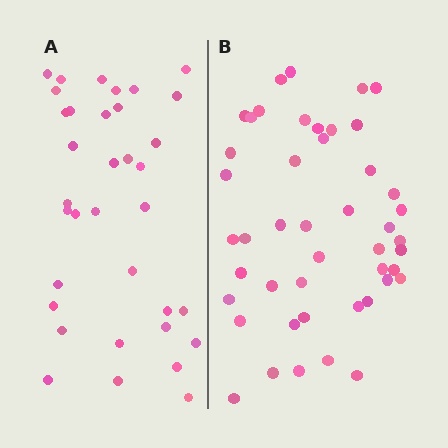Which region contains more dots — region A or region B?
Region B (the right region) has more dots.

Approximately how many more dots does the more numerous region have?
Region B has roughly 12 or so more dots than region A.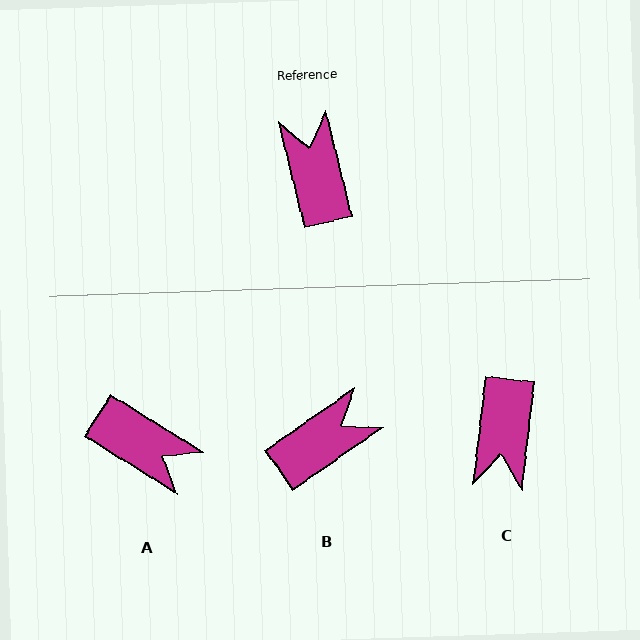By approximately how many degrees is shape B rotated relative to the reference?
Approximately 69 degrees clockwise.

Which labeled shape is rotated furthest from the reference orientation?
C, about 159 degrees away.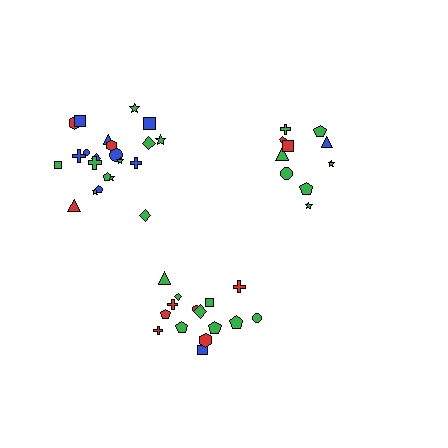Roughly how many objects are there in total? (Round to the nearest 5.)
Roughly 45 objects in total.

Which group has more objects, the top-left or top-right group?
The top-left group.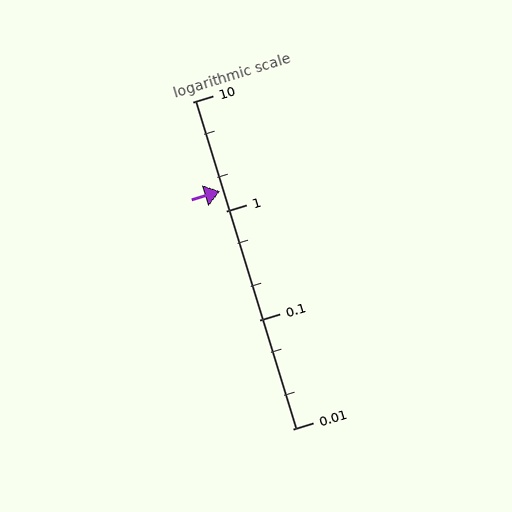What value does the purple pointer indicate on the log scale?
The pointer indicates approximately 1.5.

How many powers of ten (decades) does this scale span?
The scale spans 3 decades, from 0.01 to 10.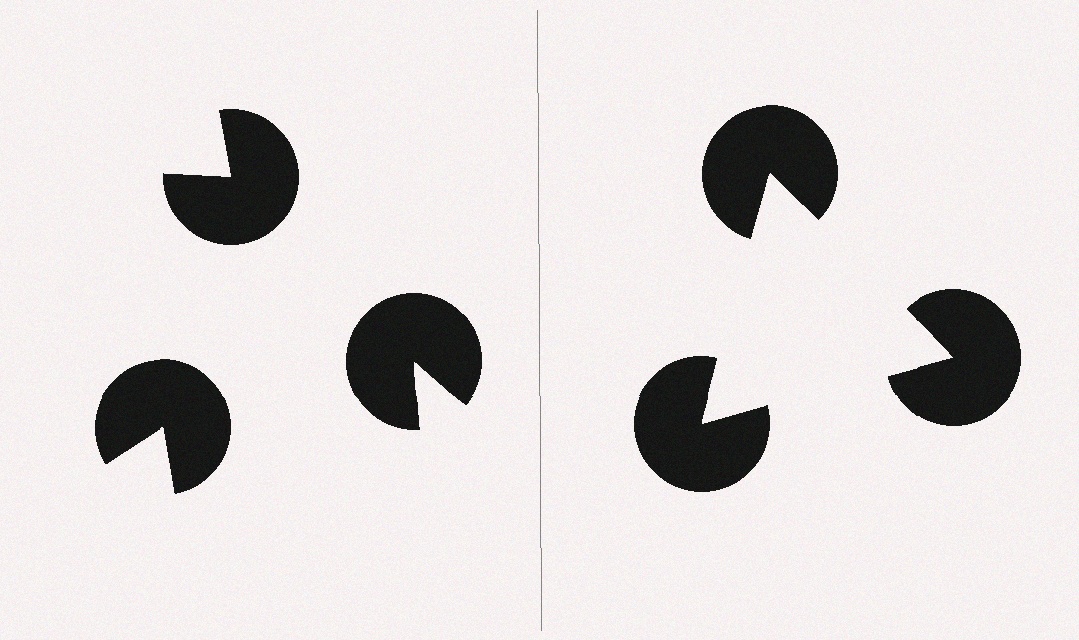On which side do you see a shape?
An illusory triangle appears on the right side. On the left side the wedge cuts are rotated, so no coherent shape forms.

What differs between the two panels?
The pac-man discs are positioned identically on both sides; only the wedge orientations differ. On the right they align to a triangle; on the left they are misaligned.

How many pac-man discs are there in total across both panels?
6 — 3 on each side.